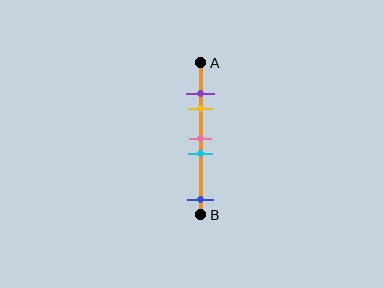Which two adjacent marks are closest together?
The purple and yellow marks are the closest adjacent pair.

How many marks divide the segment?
There are 5 marks dividing the segment.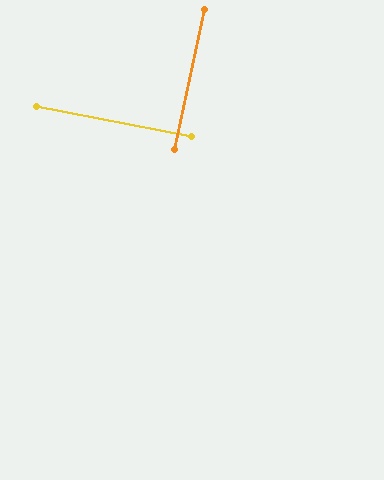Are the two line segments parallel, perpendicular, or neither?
Perpendicular — they meet at approximately 89°.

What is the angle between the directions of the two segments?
Approximately 89 degrees.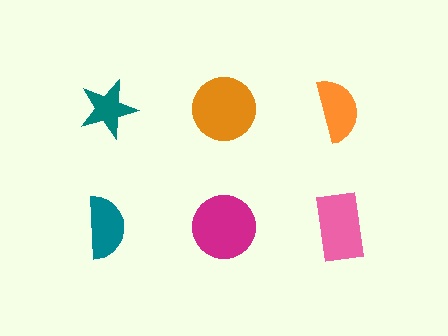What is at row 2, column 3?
A pink rectangle.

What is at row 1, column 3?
An orange semicircle.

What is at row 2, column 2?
A magenta circle.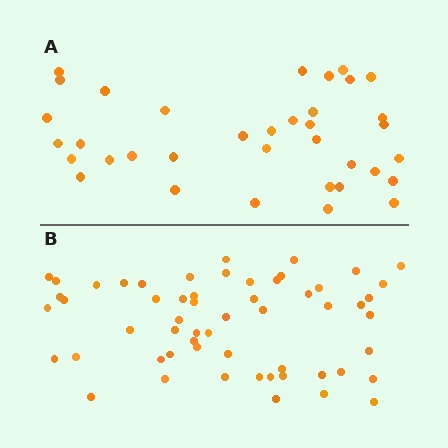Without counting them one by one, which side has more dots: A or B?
Region B (the bottom region) has more dots.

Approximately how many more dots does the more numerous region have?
Region B has approximately 20 more dots than region A.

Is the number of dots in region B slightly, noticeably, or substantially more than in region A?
Region B has substantially more. The ratio is roughly 1.6 to 1.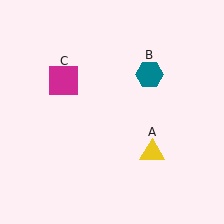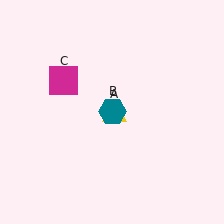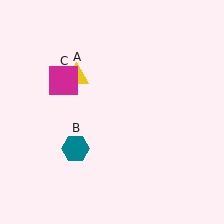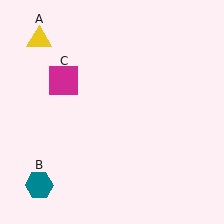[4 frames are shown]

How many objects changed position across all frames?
2 objects changed position: yellow triangle (object A), teal hexagon (object B).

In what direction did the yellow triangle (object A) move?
The yellow triangle (object A) moved up and to the left.